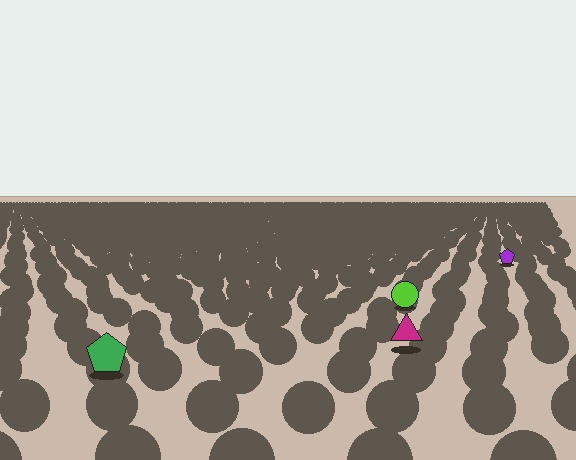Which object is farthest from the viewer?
The purple pentagon is farthest from the viewer. It appears smaller and the ground texture around it is denser.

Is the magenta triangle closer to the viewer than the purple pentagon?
Yes. The magenta triangle is closer — you can tell from the texture gradient: the ground texture is coarser near it.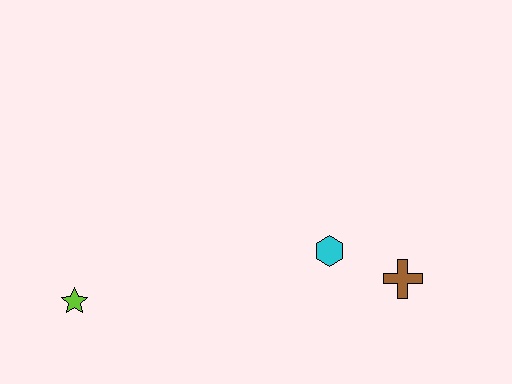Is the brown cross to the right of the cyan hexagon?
Yes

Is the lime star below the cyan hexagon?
Yes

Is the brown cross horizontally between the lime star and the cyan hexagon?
No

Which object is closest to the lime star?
The cyan hexagon is closest to the lime star.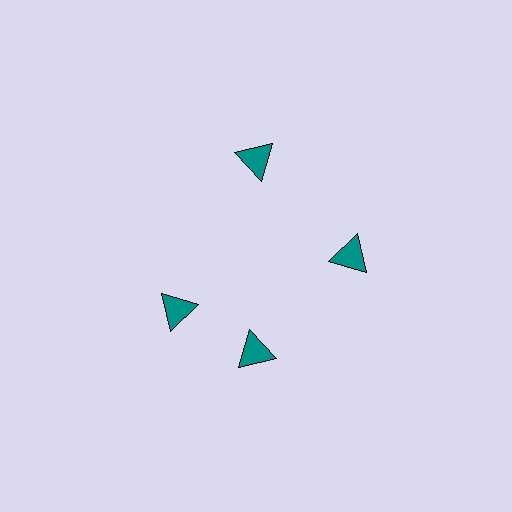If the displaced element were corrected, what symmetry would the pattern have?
It would have 4-fold rotational symmetry — the pattern would map onto itself every 90 degrees.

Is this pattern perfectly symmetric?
No. The 4 teal triangles are arranged in a ring, but one element near the 9 o'clock position is rotated out of alignment along the ring, breaking the 4-fold rotational symmetry.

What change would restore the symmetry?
The symmetry would be restored by rotating it back into even spacing with its neighbors so that all 4 triangles sit at equal angles and equal distance from the center.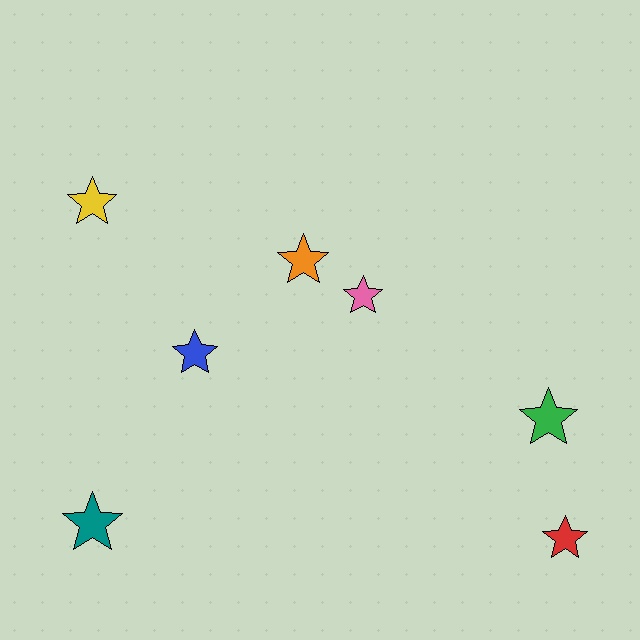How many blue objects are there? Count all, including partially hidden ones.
There is 1 blue object.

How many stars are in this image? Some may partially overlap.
There are 7 stars.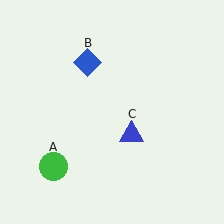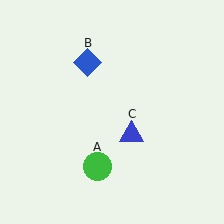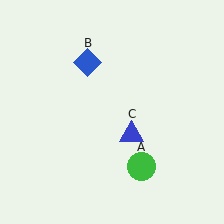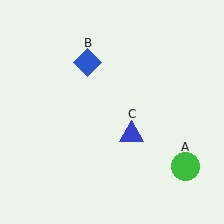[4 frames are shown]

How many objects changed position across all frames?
1 object changed position: green circle (object A).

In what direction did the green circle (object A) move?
The green circle (object A) moved right.